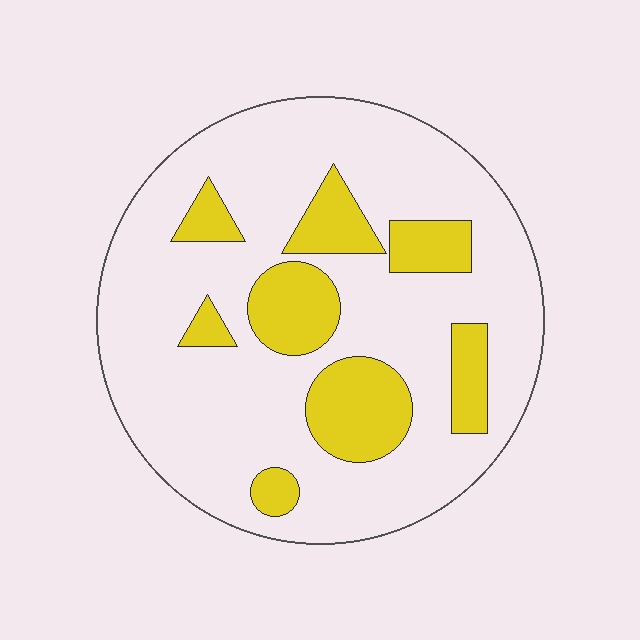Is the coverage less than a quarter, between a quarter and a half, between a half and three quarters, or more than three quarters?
Less than a quarter.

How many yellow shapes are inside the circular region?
8.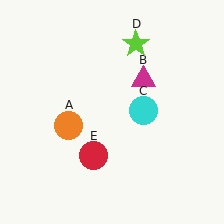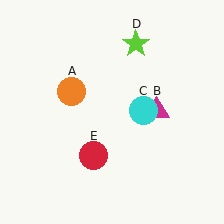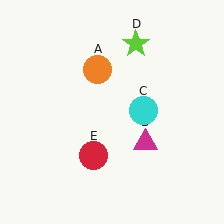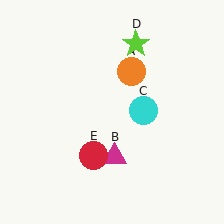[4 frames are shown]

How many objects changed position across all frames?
2 objects changed position: orange circle (object A), magenta triangle (object B).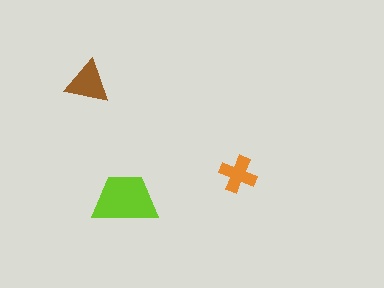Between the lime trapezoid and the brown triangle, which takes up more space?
The lime trapezoid.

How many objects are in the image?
There are 3 objects in the image.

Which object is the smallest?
The orange cross.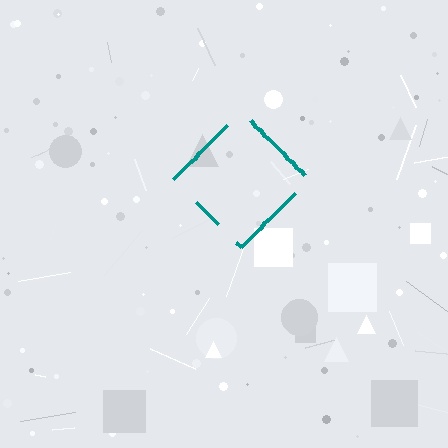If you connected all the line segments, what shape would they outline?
They would outline a diamond.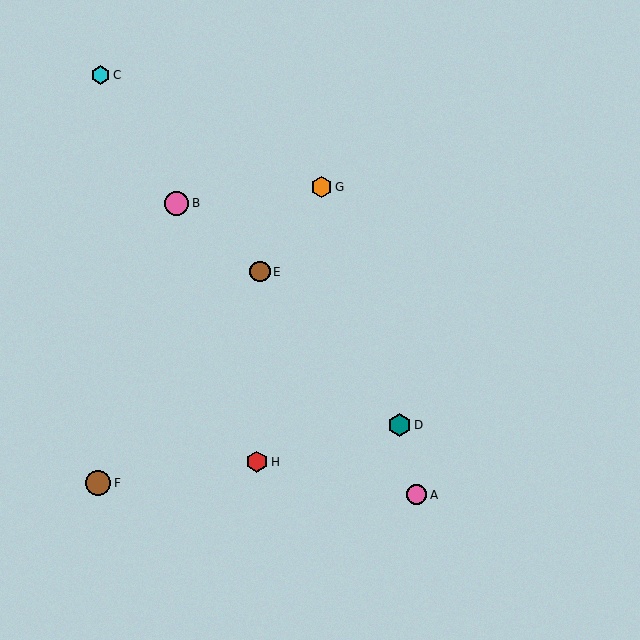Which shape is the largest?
The brown circle (labeled F) is the largest.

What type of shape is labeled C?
Shape C is a cyan hexagon.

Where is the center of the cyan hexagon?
The center of the cyan hexagon is at (101, 75).